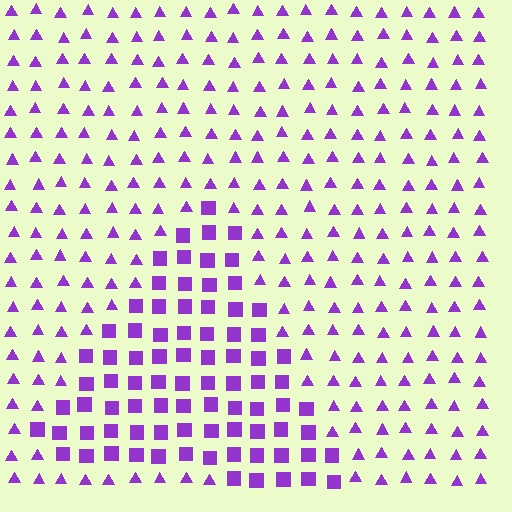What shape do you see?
I see a triangle.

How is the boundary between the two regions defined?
The boundary is defined by a change in element shape: squares inside vs. triangles outside. All elements share the same color and spacing.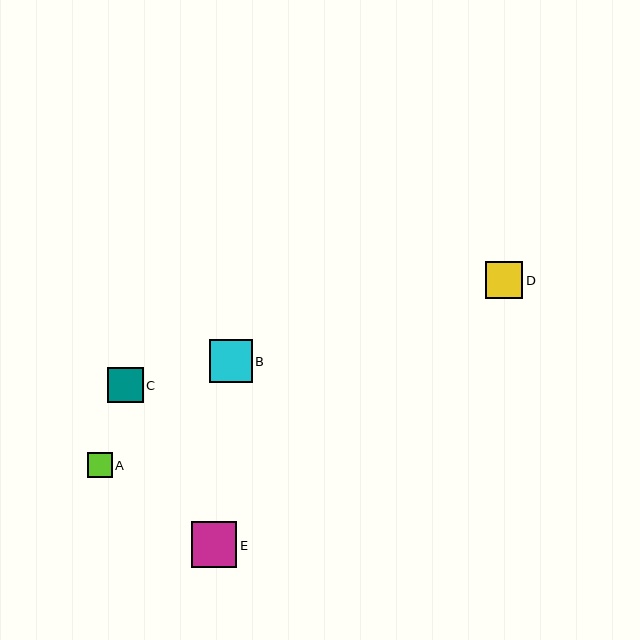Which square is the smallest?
Square A is the smallest with a size of approximately 25 pixels.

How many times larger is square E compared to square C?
Square E is approximately 1.3 times the size of square C.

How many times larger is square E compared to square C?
Square E is approximately 1.3 times the size of square C.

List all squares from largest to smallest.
From largest to smallest: E, B, D, C, A.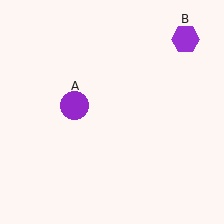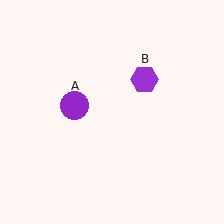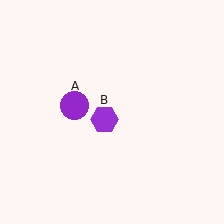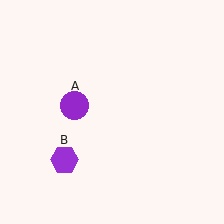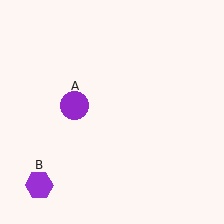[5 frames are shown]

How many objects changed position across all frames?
1 object changed position: purple hexagon (object B).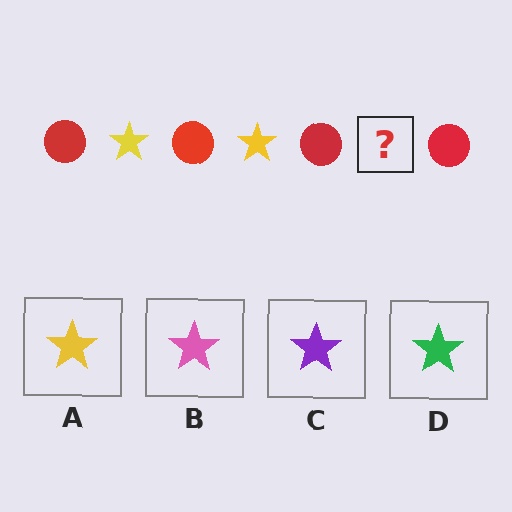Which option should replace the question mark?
Option A.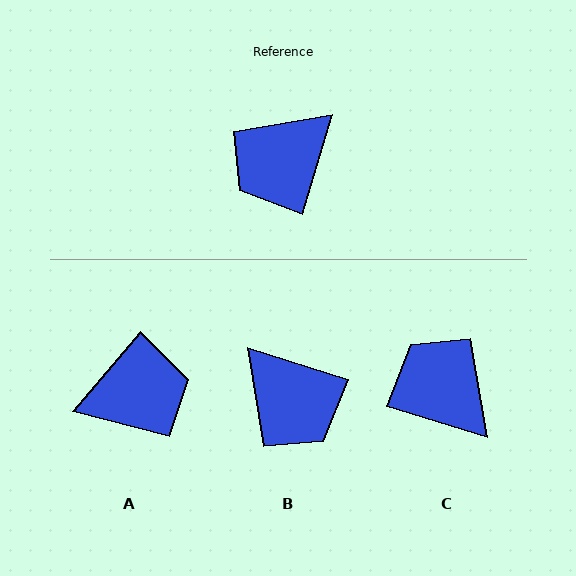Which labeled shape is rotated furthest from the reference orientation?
A, about 156 degrees away.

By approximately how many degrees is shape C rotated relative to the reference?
Approximately 90 degrees clockwise.